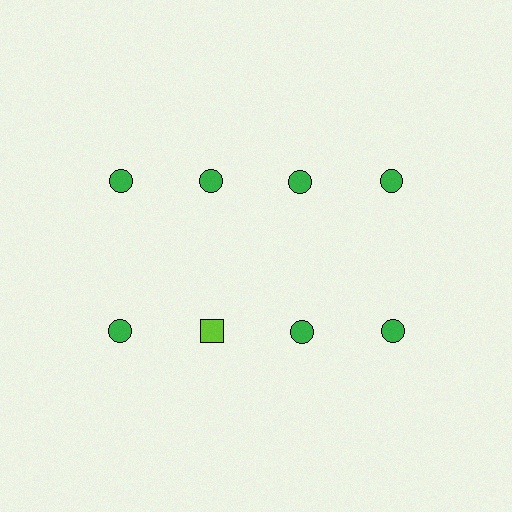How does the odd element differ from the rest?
It differs in both color (lime instead of green) and shape (square instead of circle).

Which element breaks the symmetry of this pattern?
The lime square in the second row, second from left column breaks the symmetry. All other shapes are green circles.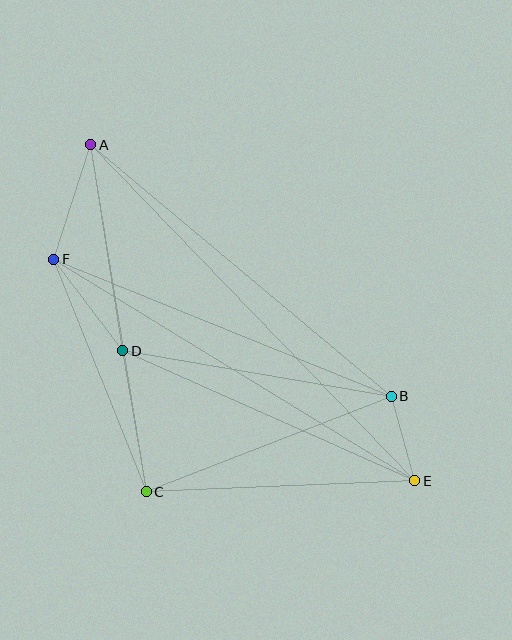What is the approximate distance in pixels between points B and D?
The distance between B and D is approximately 272 pixels.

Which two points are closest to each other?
Points B and E are closest to each other.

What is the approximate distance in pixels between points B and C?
The distance between B and C is approximately 263 pixels.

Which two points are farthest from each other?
Points A and E are farthest from each other.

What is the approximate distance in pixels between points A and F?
The distance between A and F is approximately 121 pixels.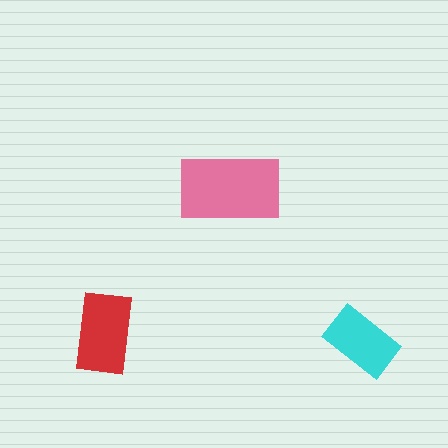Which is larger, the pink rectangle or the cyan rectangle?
The pink one.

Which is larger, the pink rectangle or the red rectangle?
The pink one.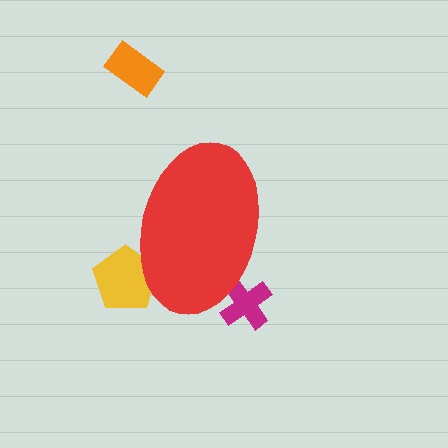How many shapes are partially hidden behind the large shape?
2 shapes are partially hidden.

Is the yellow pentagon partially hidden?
Yes, the yellow pentagon is partially hidden behind the red ellipse.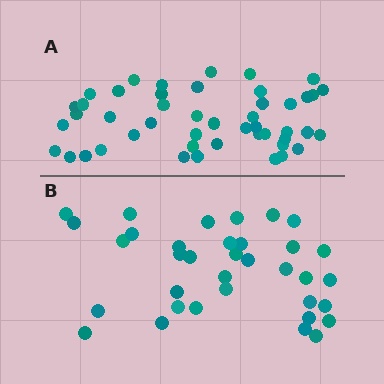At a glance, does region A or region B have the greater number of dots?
Region A (the top region) has more dots.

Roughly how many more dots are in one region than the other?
Region A has roughly 12 or so more dots than region B.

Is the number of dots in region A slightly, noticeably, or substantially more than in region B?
Region A has noticeably more, but not dramatically so. The ratio is roughly 1.3 to 1.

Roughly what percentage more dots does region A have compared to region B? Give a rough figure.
About 35% more.